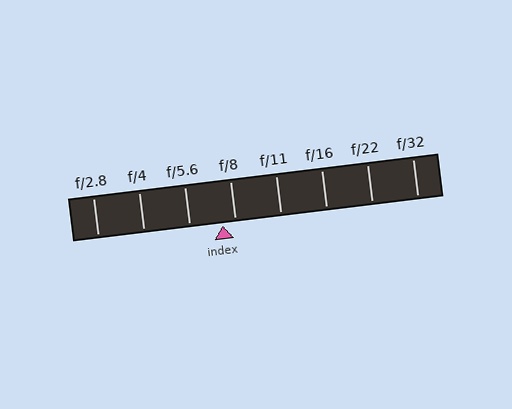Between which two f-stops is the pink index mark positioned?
The index mark is between f/5.6 and f/8.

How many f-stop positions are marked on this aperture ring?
There are 8 f-stop positions marked.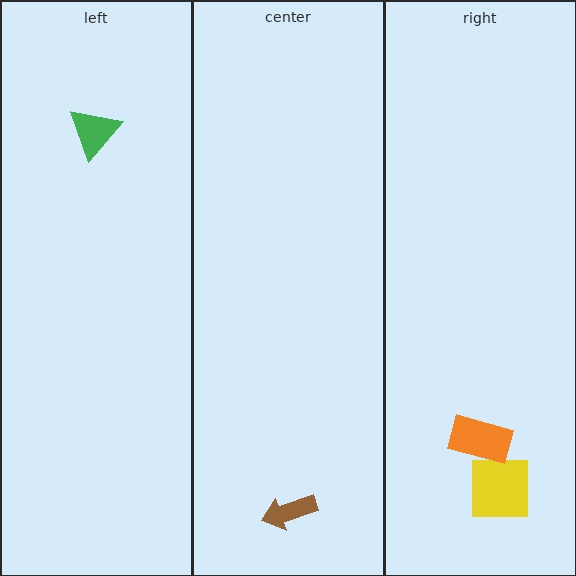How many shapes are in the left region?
1.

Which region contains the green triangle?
The left region.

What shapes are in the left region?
The green triangle.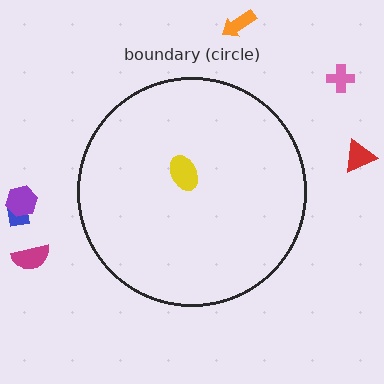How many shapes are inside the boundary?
1 inside, 6 outside.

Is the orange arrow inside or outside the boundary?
Outside.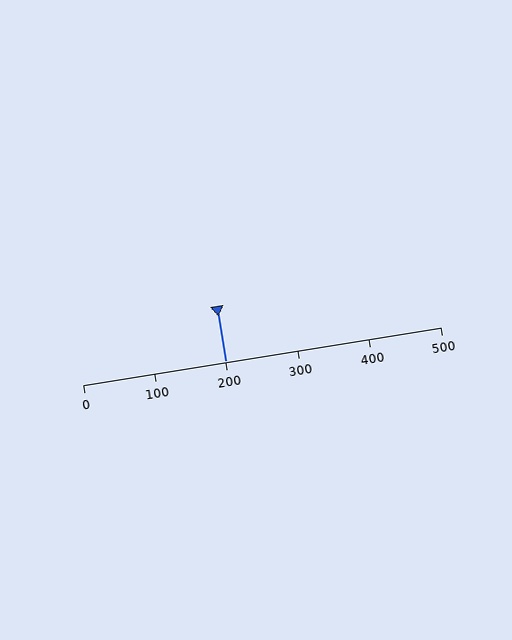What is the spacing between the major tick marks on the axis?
The major ticks are spaced 100 apart.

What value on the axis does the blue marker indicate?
The marker indicates approximately 200.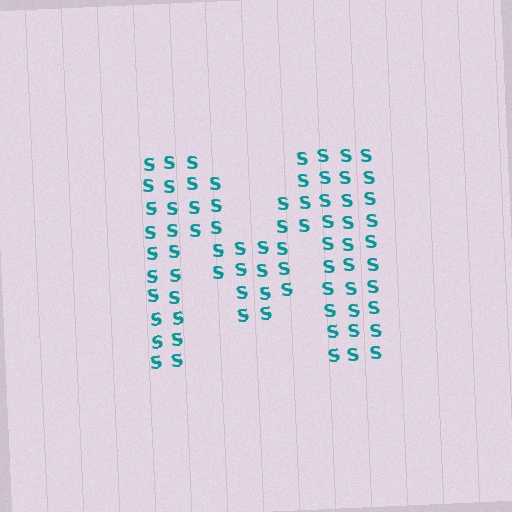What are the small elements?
The small elements are letter S's.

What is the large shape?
The large shape is the letter M.